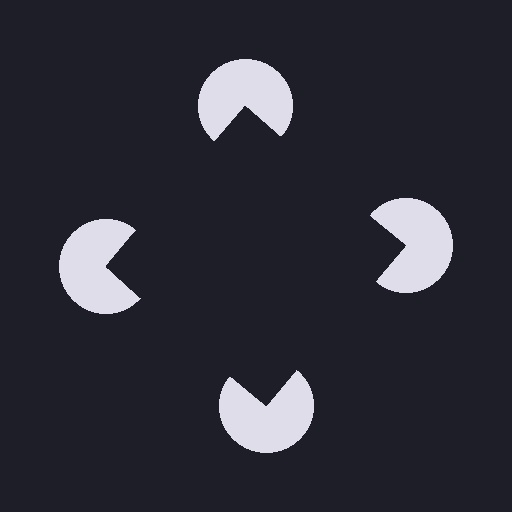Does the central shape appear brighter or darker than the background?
It typically appears slightly darker than the background, even though no actual brightness change is drawn.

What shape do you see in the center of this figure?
An illusory square — its edges are inferred from the aligned wedge cuts in the pac-man discs, not physically drawn.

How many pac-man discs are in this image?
There are 4 — one at each vertex of the illusory square.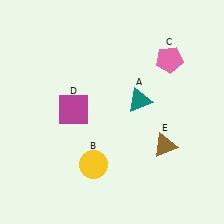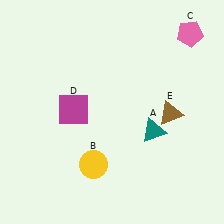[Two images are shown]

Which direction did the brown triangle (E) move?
The brown triangle (E) moved up.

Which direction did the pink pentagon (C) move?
The pink pentagon (C) moved up.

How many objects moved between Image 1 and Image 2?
3 objects moved between the two images.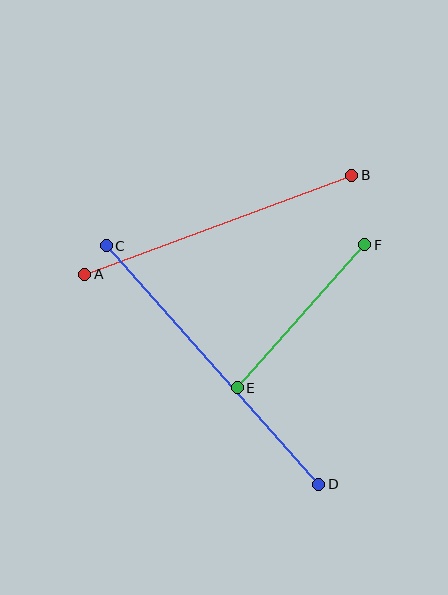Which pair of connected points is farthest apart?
Points C and D are farthest apart.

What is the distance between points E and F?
The distance is approximately 191 pixels.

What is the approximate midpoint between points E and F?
The midpoint is at approximately (301, 316) pixels.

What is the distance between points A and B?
The distance is approximately 285 pixels.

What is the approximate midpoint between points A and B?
The midpoint is at approximately (218, 225) pixels.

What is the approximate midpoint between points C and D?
The midpoint is at approximately (213, 365) pixels.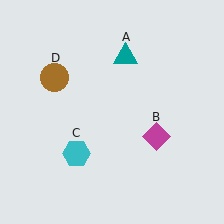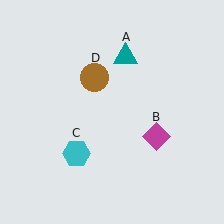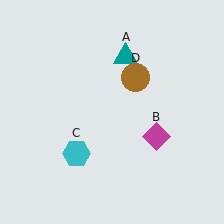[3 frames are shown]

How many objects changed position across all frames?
1 object changed position: brown circle (object D).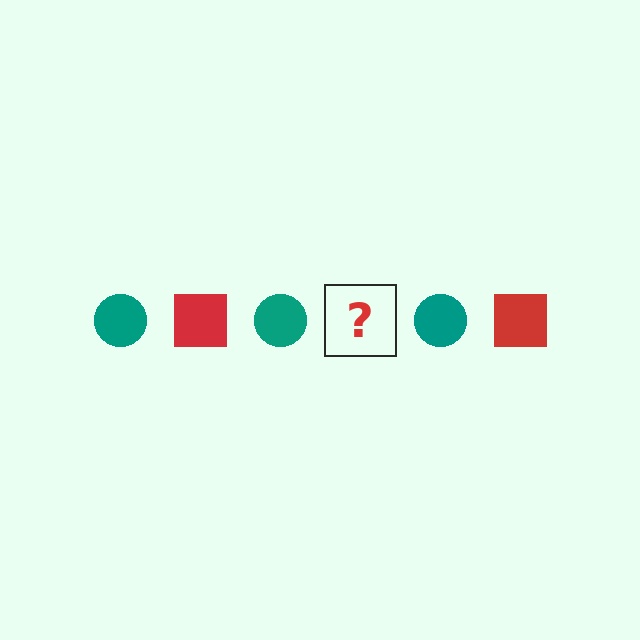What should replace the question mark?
The question mark should be replaced with a red square.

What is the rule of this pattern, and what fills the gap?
The rule is that the pattern alternates between teal circle and red square. The gap should be filled with a red square.